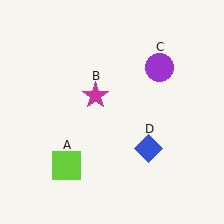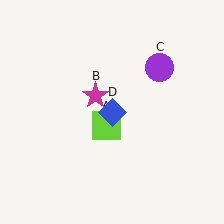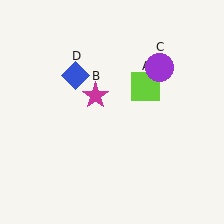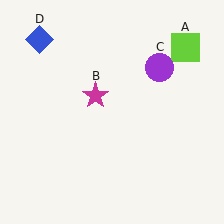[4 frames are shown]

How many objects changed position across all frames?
2 objects changed position: lime square (object A), blue diamond (object D).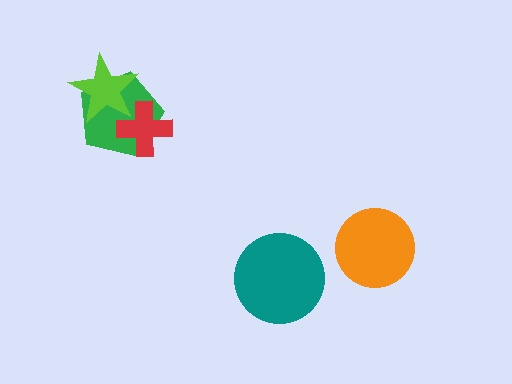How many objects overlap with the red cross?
2 objects overlap with the red cross.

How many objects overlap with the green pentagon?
2 objects overlap with the green pentagon.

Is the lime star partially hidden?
No, no other shape covers it.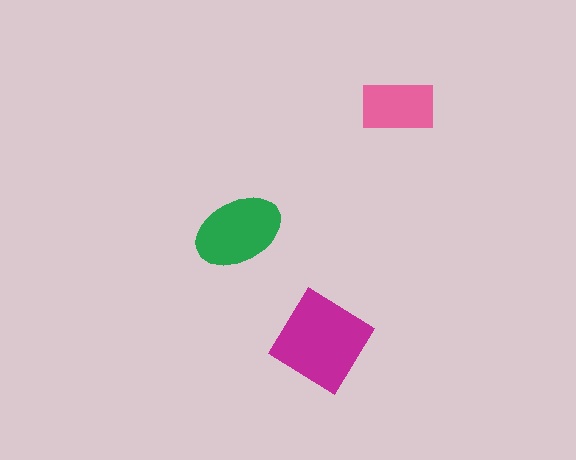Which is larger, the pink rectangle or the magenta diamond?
The magenta diamond.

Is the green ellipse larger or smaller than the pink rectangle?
Larger.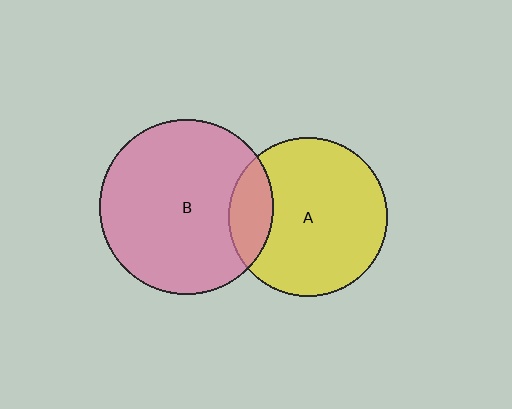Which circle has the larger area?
Circle B (pink).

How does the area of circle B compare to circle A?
Approximately 1.2 times.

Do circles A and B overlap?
Yes.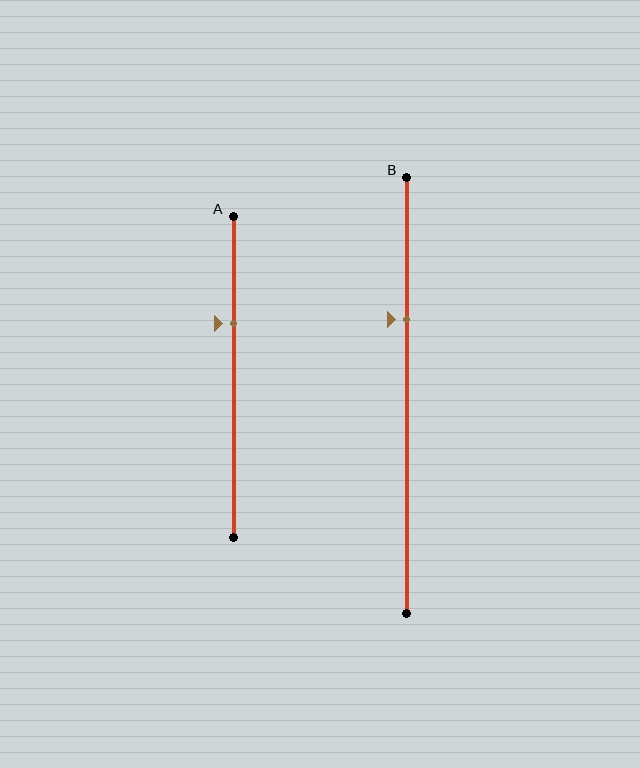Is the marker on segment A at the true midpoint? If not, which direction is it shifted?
No, the marker on segment A is shifted upward by about 17% of the segment length.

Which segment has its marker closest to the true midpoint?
Segment A has its marker closest to the true midpoint.